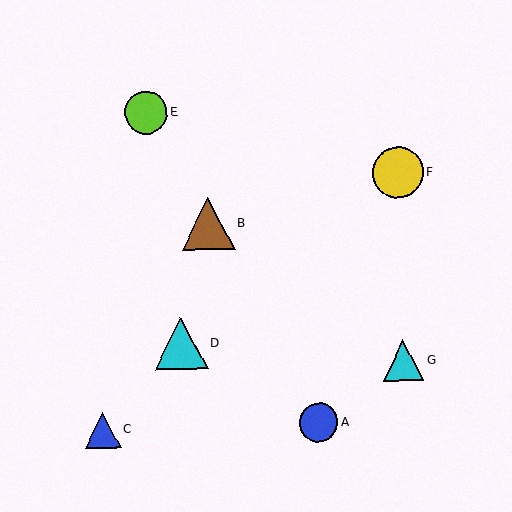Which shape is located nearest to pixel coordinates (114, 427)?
The blue triangle (labeled C) at (103, 430) is nearest to that location.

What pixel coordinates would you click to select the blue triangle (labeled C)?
Click at (103, 430) to select the blue triangle C.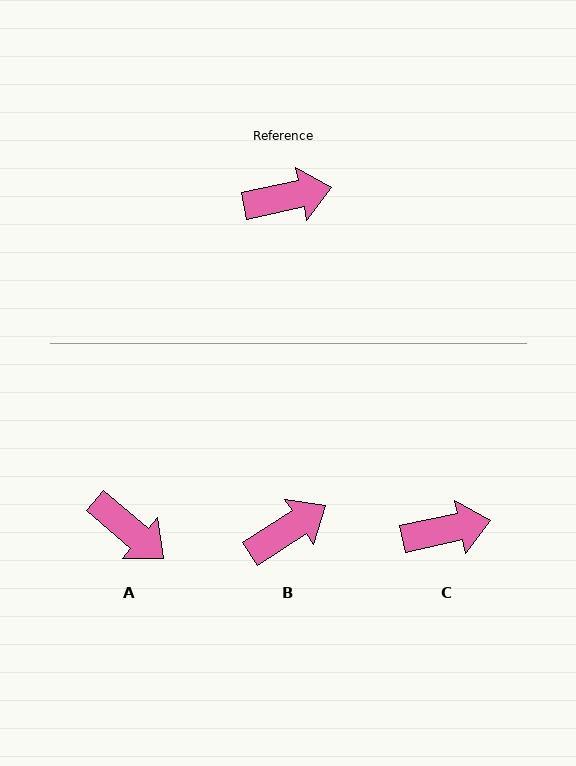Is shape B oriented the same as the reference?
No, it is off by about 20 degrees.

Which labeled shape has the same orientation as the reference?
C.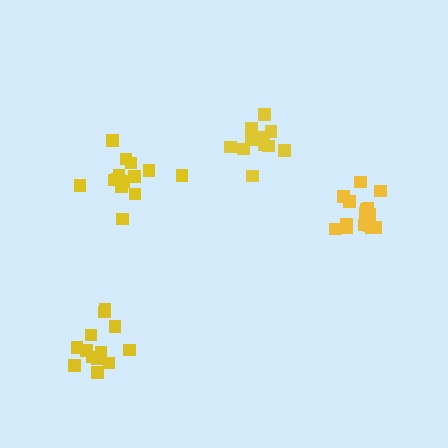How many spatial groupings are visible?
There are 4 spatial groupings.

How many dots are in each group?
Group 1: 12 dots, Group 2: 14 dots, Group 3: 15 dots, Group 4: 13 dots (54 total).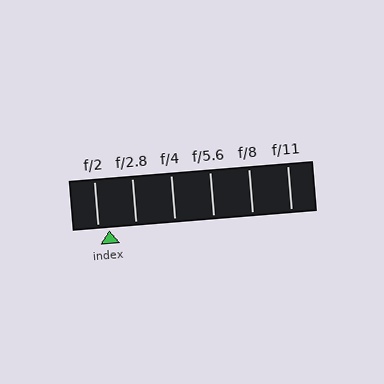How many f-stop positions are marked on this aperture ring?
There are 6 f-stop positions marked.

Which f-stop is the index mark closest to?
The index mark is closest to f/2.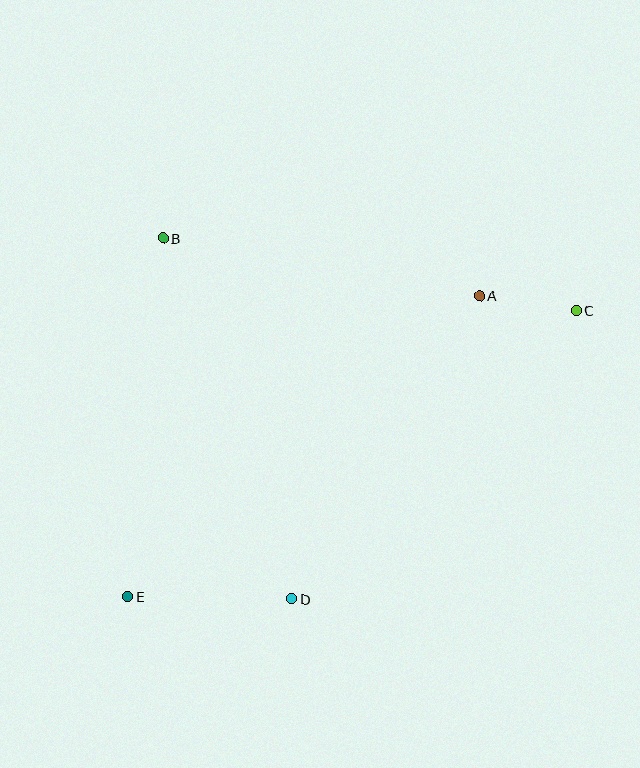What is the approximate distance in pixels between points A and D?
The distance between A and D is approximately 357 pixels.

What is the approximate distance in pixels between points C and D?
The distance between C and D is approximately 405 pixels.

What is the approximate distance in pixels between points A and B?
The distance between A and B is approximately 322 pixels.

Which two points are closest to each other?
Points A and C are closest to each other.